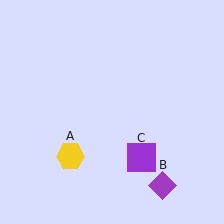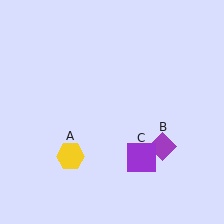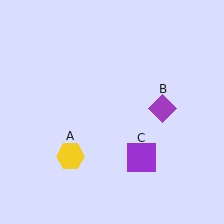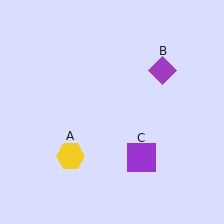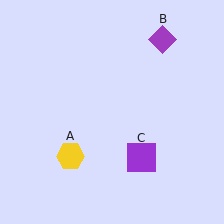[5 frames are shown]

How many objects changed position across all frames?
1 object changed position: purple diamond (object B).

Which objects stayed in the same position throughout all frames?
Yellow hexagon (object A) and purple square (object C) remained stationary.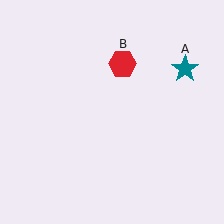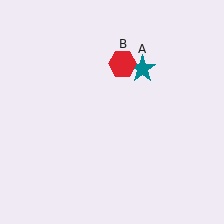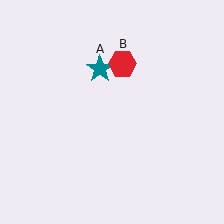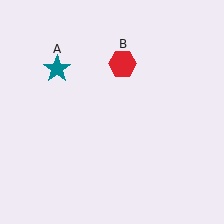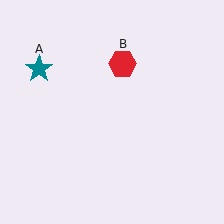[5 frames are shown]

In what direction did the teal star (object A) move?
The teal star (object A) moved left.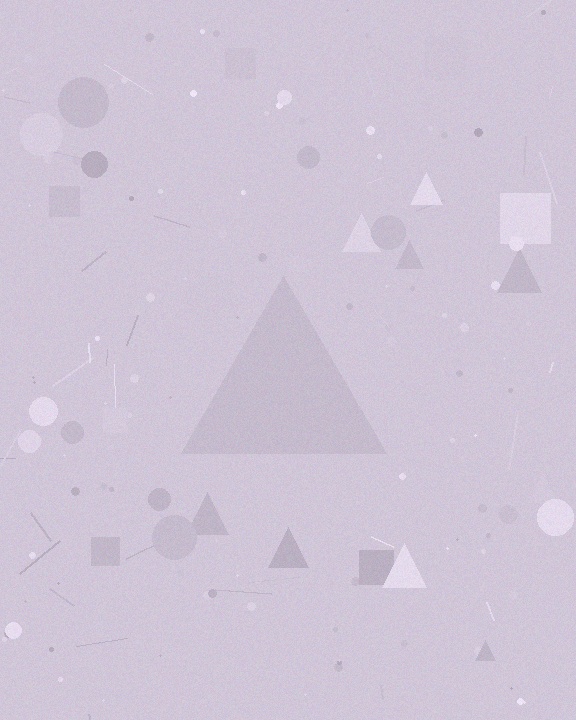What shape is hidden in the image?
A triangle is hidden in the image.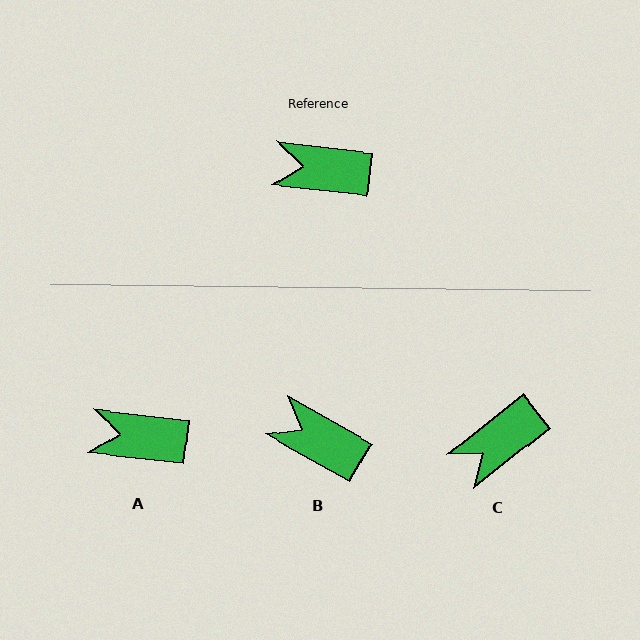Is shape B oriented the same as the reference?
No, it is off by about 23 degrees.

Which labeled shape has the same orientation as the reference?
A.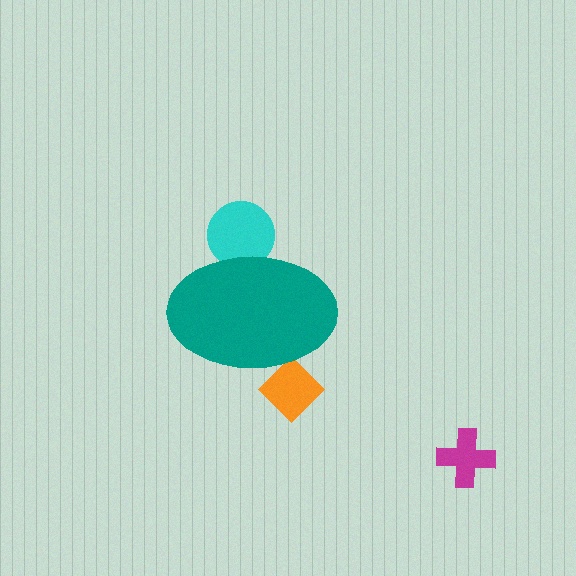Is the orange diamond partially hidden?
Yes, the orange diamond is partially hidden behind the teal ellipse.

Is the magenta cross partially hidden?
No, the magenta cross is fully visible.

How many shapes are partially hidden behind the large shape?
2 shapes are partially hidden.